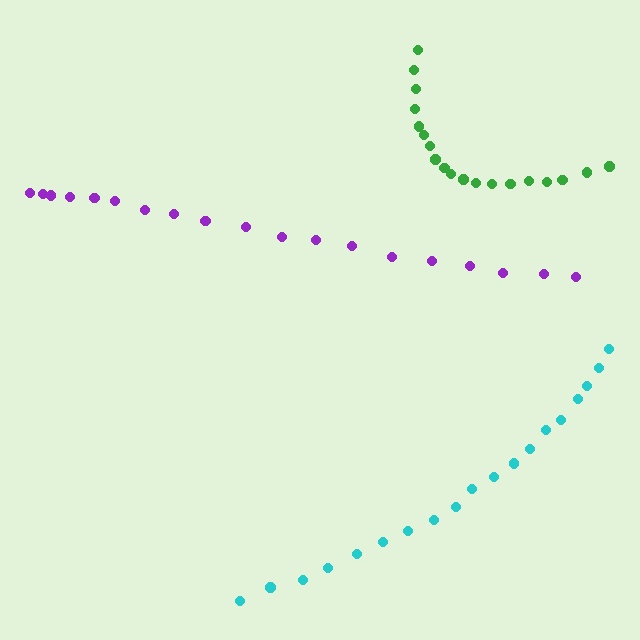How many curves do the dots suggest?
There are 3 distinct paths.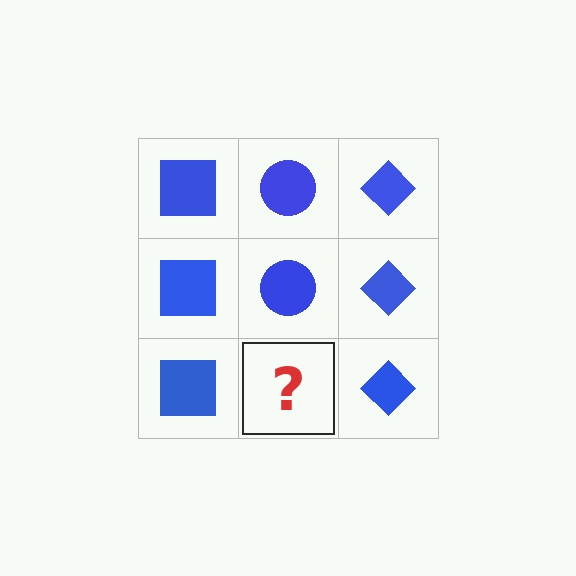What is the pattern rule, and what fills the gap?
The rule is that each column has a consistent shape. The gap should be filled with a blue circle.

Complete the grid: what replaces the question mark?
The question mark should be replaced with a blue circle.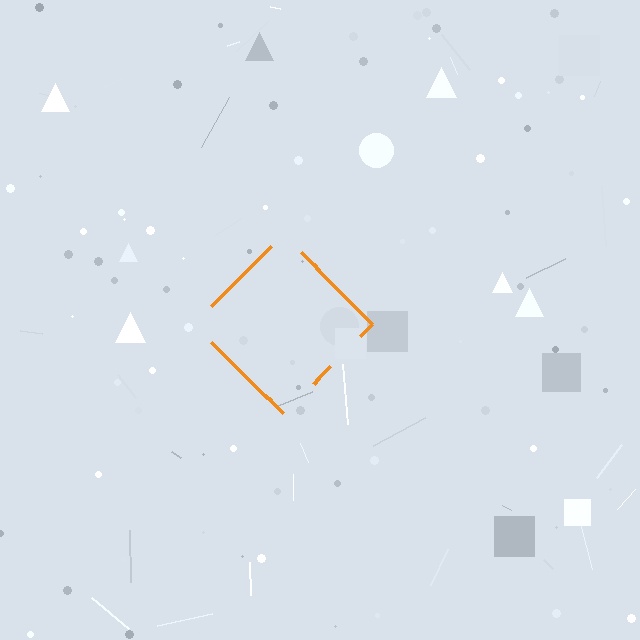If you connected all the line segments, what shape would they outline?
They would outline a diamond.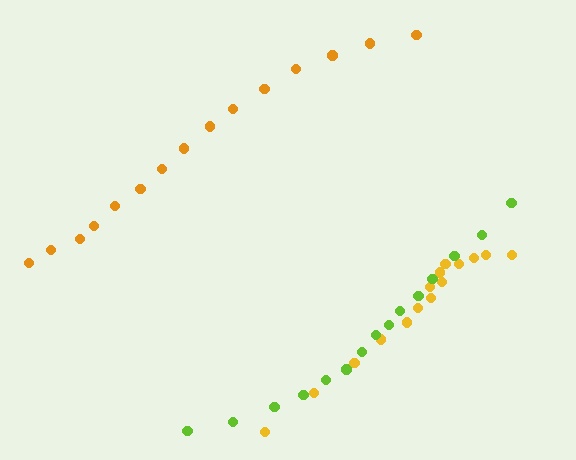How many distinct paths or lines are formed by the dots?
There are 3 distinct paths.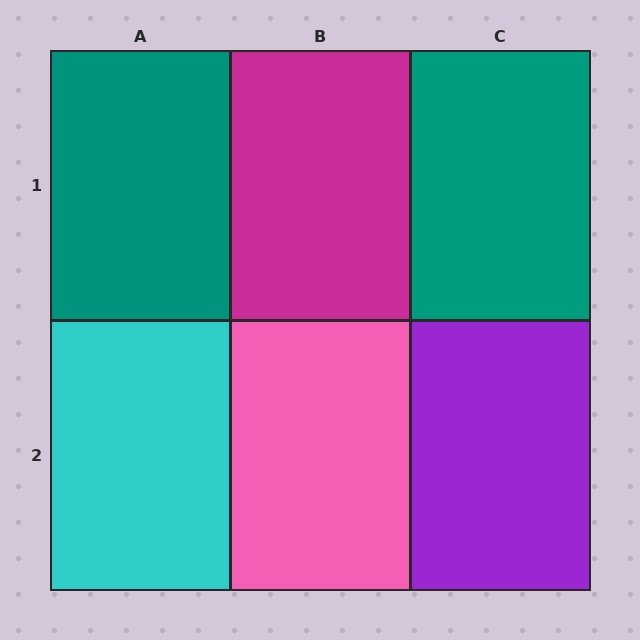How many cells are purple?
1 cell is purple.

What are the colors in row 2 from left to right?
Cyan, pink, purple.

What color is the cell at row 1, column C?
Teal.